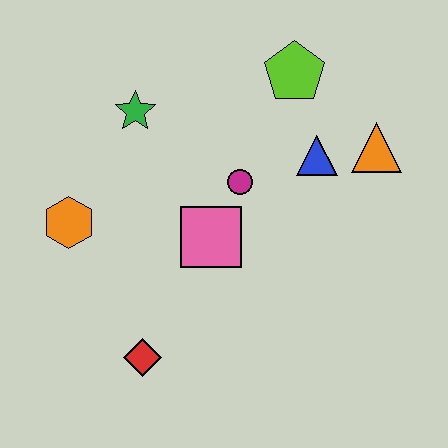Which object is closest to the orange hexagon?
The green star is closest to the orange hexagon.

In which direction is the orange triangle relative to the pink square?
The orange triangle is to the right of the pink square.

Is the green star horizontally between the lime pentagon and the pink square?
No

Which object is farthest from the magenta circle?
The red diamond is farthest from the magenta circle.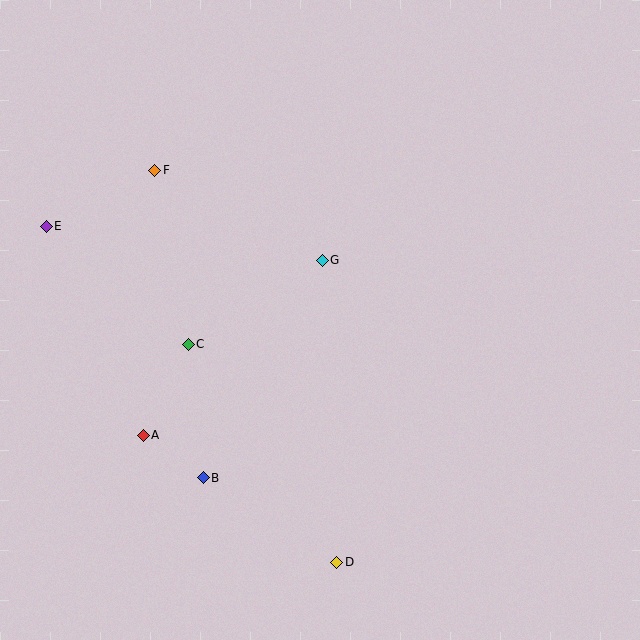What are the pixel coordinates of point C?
Point C is at (188, 344).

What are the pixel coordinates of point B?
Point B is at (203, 478).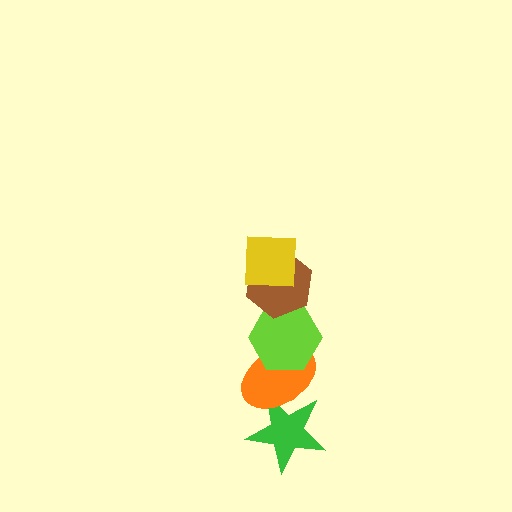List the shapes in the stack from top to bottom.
From top to bottom: the yellow square, the brown hexagon, the lime hexagon, the orange ellipse, the green star.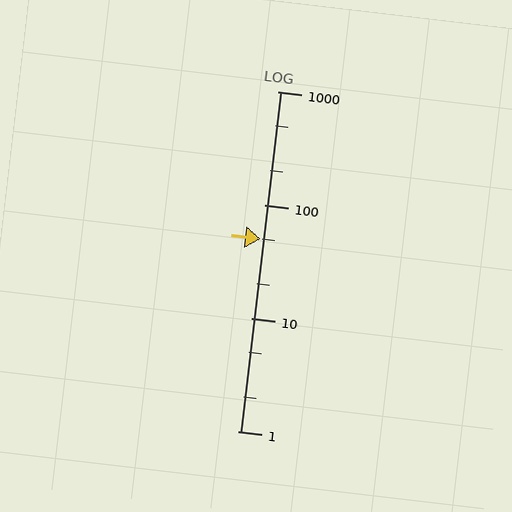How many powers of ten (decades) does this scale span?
The scale spans 3 decades, from 1 to 1000.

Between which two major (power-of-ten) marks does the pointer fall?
The pointer is between 10 and 100.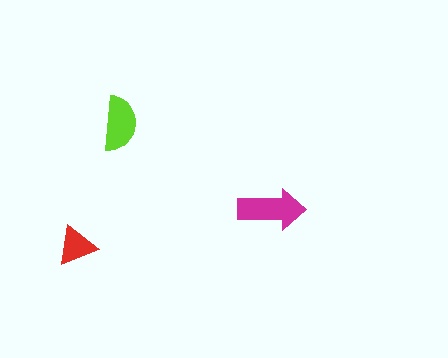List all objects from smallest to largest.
The red triangle, the lime semicircle, the magenta arrow.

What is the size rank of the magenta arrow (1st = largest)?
1st.